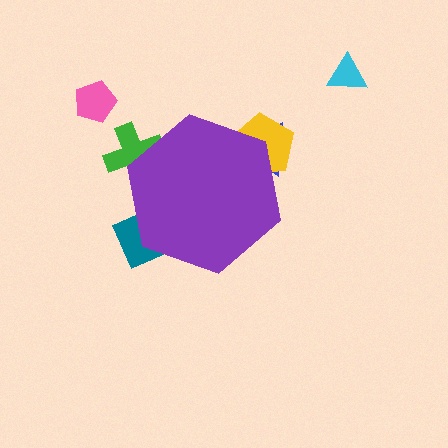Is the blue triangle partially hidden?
Yes, the blue triangle is partially hidden behind the purple hexagon.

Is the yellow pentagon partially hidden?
Yes, the yellow pentagon is partially hidden behind the purple hexagon.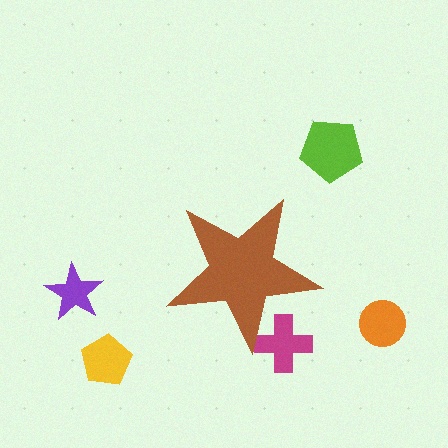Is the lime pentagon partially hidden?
No, the lime pentagon is fully visible.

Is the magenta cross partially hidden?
Yes, the magenta cross is partially hidden behind the brown star.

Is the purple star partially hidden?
No, the purple star is fully visible.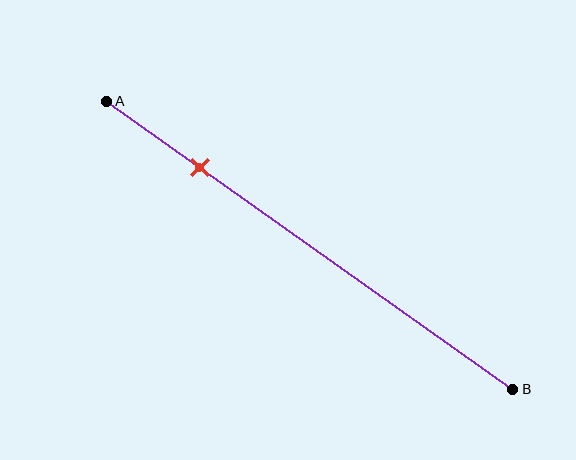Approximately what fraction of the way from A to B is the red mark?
The red mark is approximately 25% of the way from A to B.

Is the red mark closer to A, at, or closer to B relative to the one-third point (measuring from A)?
The red mark is closer to point A than the one-third point of segment AB.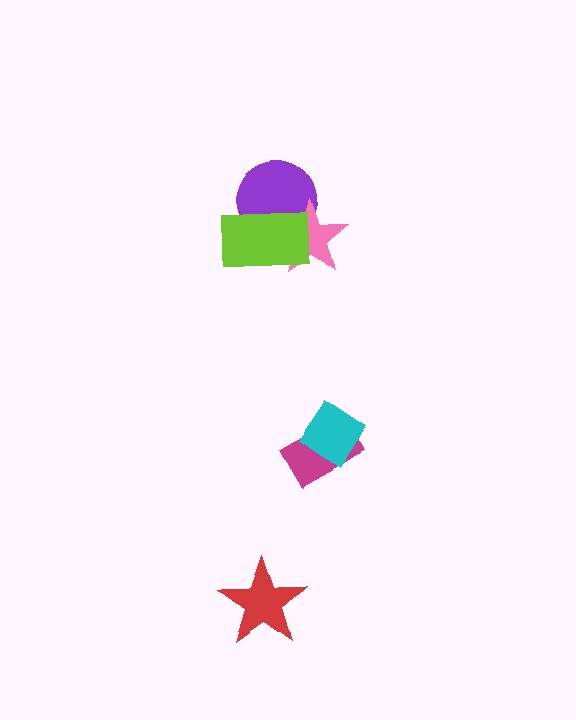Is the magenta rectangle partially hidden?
Yes, it is partially covered by another shape.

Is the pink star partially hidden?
Yes, it is partially covered by another shape.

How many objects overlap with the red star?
0 objects overlap with the red star.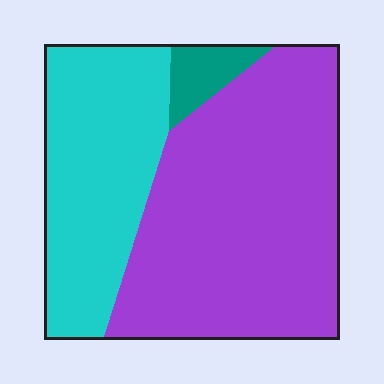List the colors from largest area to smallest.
From largest to smallest: purple, cyan, teal.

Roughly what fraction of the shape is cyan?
Cyan covers around 35% of the shape.